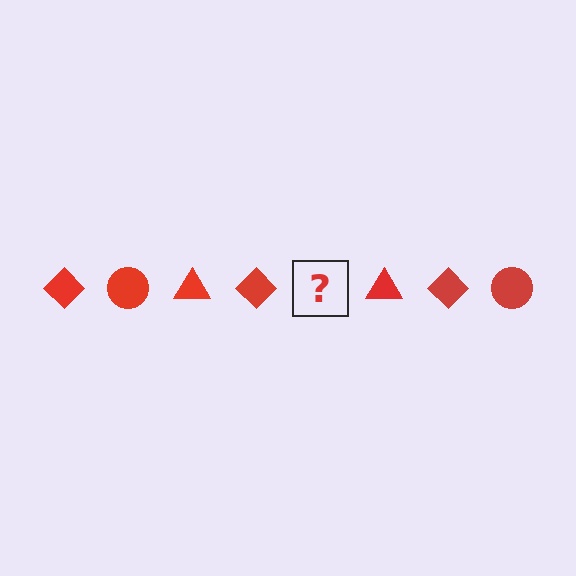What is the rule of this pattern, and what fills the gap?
The rule is that the pattern cycles through diamond, circle, triangle shapes in red. The gap should be filled with a red circle.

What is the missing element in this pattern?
The missing element is a red circle.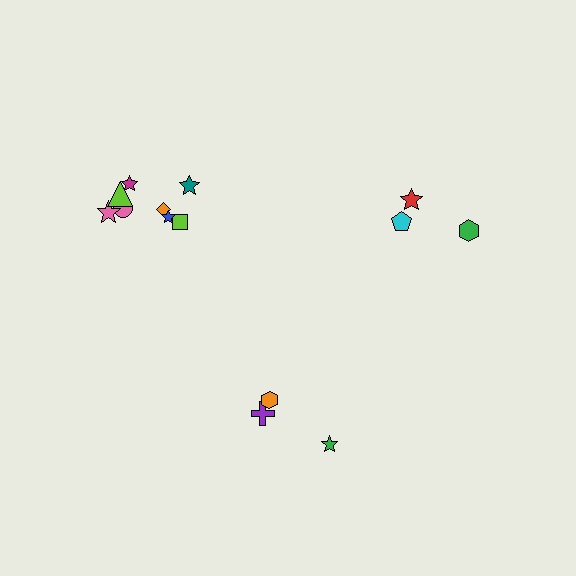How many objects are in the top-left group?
There are 8 objects.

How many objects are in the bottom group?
There are 3 objects.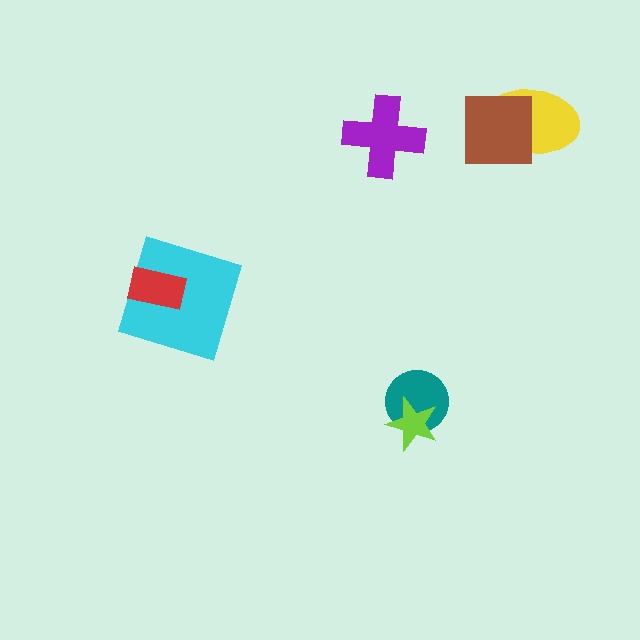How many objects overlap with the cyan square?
1 object overlaps with the cyan square.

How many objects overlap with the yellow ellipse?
1 object overlaps with the yellow ellipse.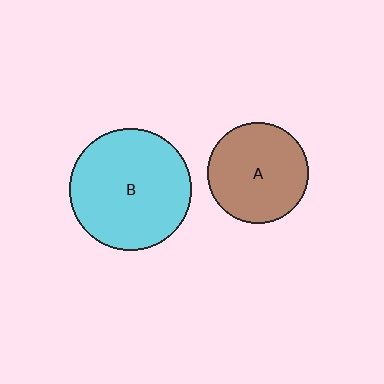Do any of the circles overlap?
No, none of the circles overlap.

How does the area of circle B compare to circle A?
Approximately 1.5 times.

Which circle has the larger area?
Circle B (cyan).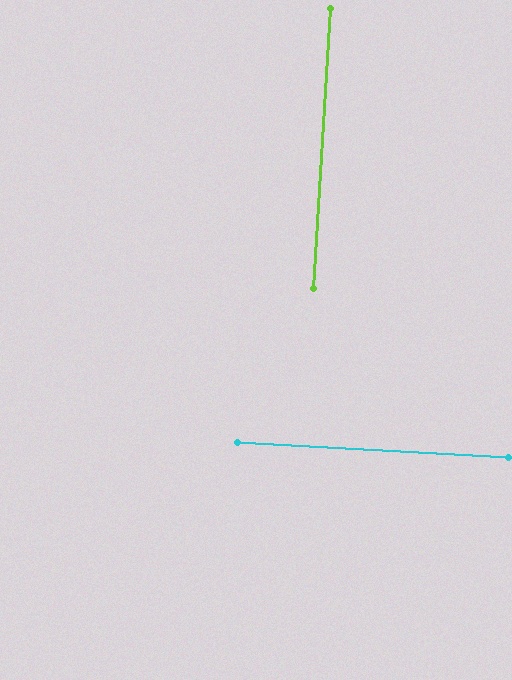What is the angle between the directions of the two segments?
Approximately 90 degrees.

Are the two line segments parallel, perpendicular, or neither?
Perpendicular — they meet at approximately 90°.